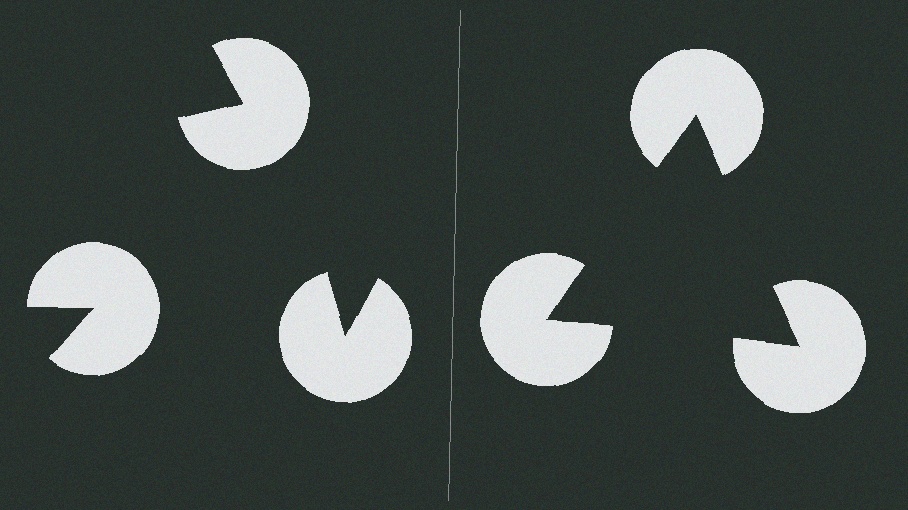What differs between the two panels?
The pac-man discs are positioned identically on both sides; only the wedge orientations differ. On the right they align to a triangle; on the left they are misaligned.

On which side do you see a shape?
An illusory triangle appears on the right side. On the left side the wedge cuts are rotated, so no coherent shape forms.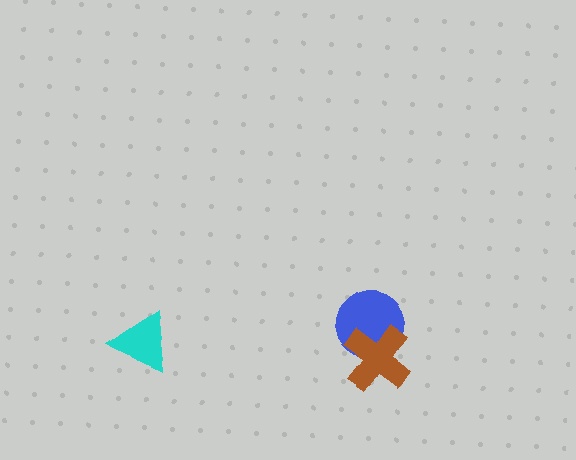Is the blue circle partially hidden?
Yes, it is partially covered by another shape.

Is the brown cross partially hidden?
No, no other shape covers it.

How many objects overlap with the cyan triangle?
0 objects overlap with the cyan triangle.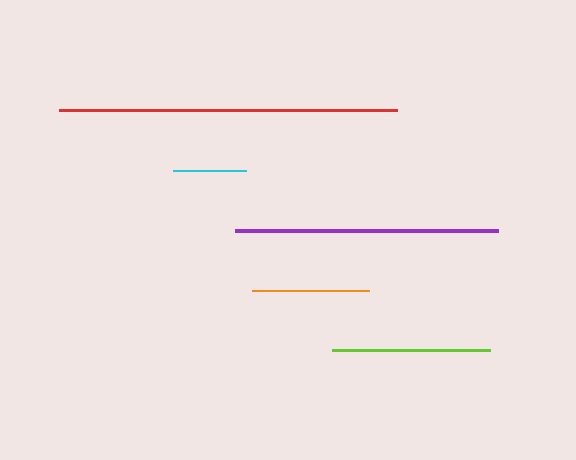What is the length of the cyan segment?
The cyan segment is approximately 73 pixels long.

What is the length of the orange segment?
The orange segment is approximately 117 pixels long.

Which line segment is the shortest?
The cyan line is the shortest at approximately 73 pixels.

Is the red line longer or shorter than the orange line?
The red line is longer than the orange line.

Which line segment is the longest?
The red line is the longest at approximately 338 pixels.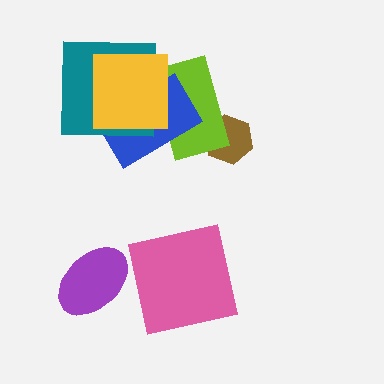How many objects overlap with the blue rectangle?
3 objects overlap with the blue rectangle.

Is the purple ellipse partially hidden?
No, no other shape covers it.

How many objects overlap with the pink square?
0 objects overlap with the pink square.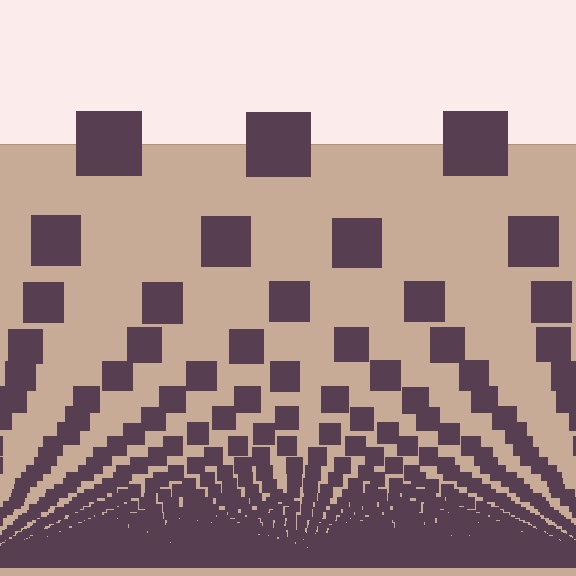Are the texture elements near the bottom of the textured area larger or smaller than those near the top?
Smaller. The gradient is inverted — elements near the bottom are smaller and denser.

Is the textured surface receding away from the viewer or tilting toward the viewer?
The surface appears to tilt toward the viewer. Texture elements get larger and sparser toward the top.